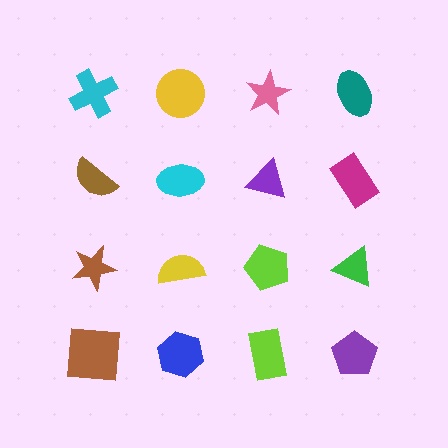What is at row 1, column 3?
A pink star.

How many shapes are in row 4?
4 shapes.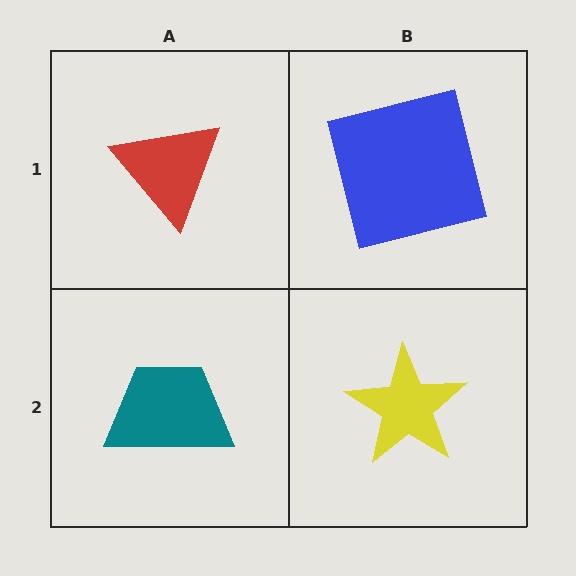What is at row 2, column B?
A yellow star.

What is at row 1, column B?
A blue square.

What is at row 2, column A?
A teal trapezoid.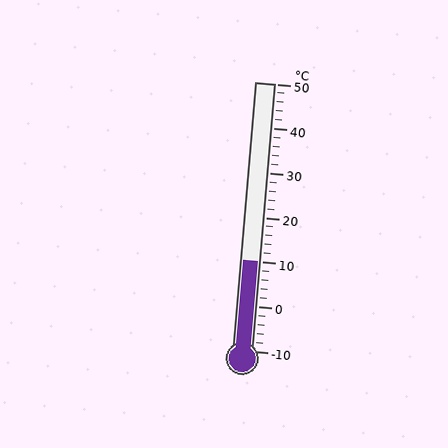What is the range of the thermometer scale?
The thermometer scale ranges from -10°C to 50°C.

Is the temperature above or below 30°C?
The temperature is below 30°C.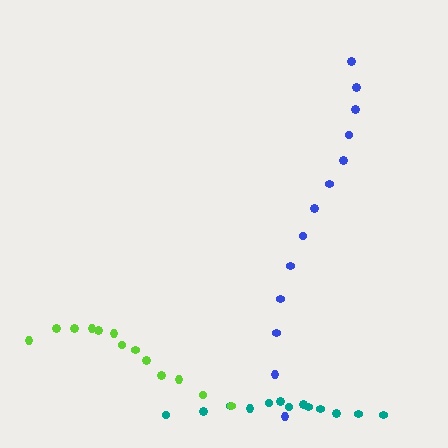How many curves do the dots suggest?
There are 3 distinct paths.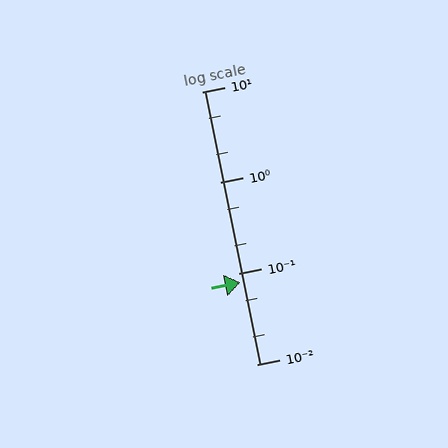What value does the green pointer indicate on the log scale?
The pointer indicates approximately 0.08.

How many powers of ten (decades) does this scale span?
The scale spans 3 decades, from 0.01 to 10.